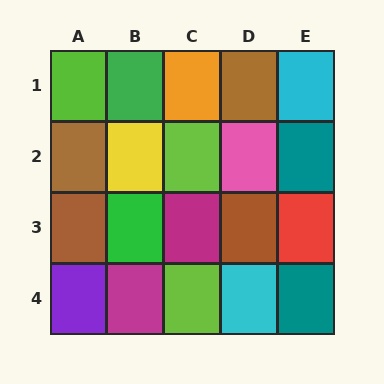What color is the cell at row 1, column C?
Orange.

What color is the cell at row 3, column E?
Red.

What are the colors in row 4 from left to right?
Purple, magenta, lime, cyan, teal.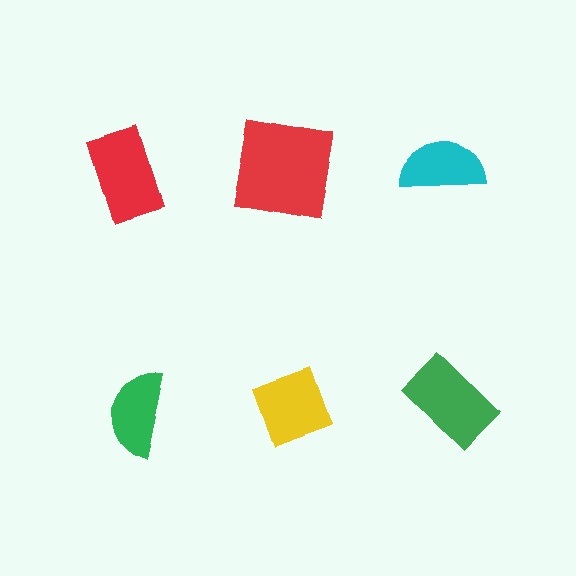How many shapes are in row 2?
3 shapes.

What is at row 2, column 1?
A green semicircle.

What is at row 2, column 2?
A yellow diamond.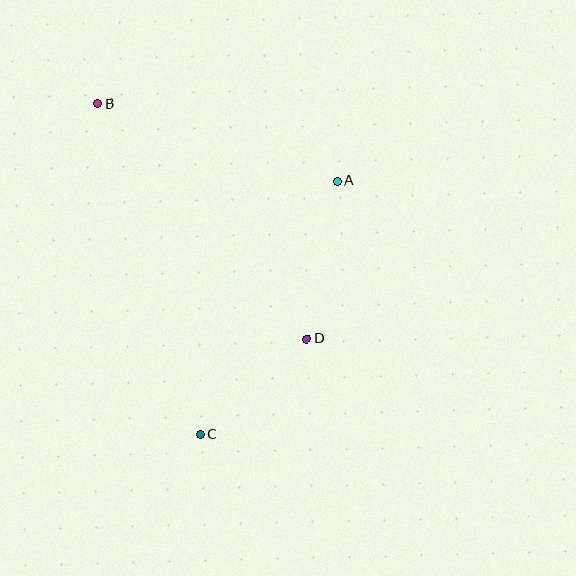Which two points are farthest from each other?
Points B and C are farthest from each other.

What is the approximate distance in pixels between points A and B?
The distance between A and B is approximately 252 pixels.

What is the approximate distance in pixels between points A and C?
The distance between A and C is approximately 289 pixels.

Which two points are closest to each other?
Points C and D are closest to each other.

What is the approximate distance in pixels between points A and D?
The distance between A and D is approximately 161 pixels.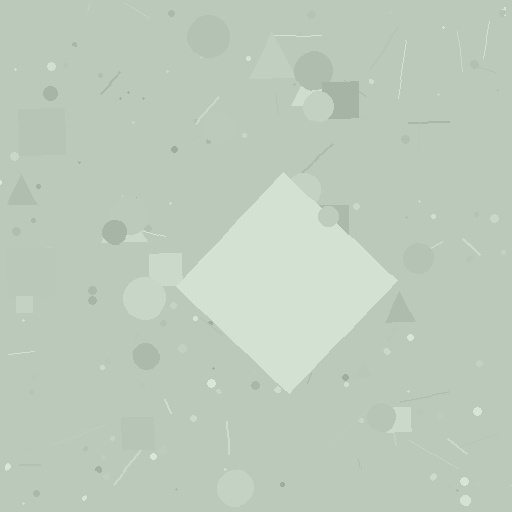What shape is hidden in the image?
A diamond is hidden in the image.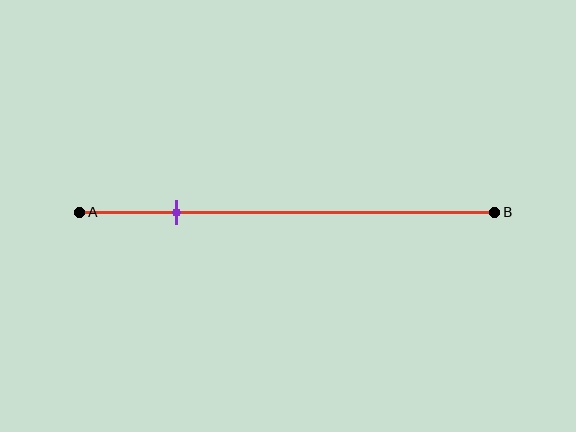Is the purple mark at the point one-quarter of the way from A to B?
Yes, the mark is approximately at the one-quarter point.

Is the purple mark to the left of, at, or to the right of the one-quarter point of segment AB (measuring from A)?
The purple mark is approximately at the one-quarter point of segment AB.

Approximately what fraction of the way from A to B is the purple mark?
The purple mark is approximately 25% of the way from A to B.